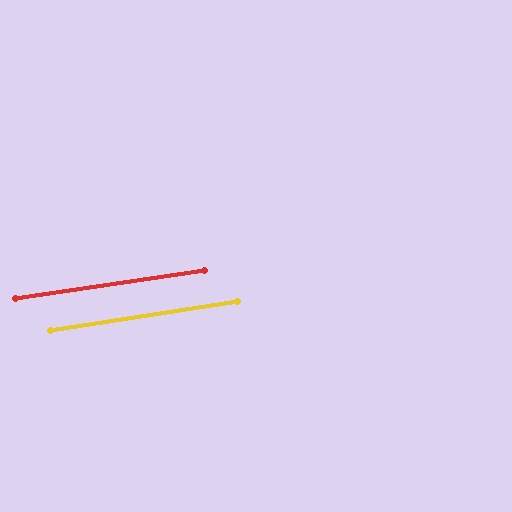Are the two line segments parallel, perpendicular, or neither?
Parallel — their directions differ by only 0.3°.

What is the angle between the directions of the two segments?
Approximately 0 degrees.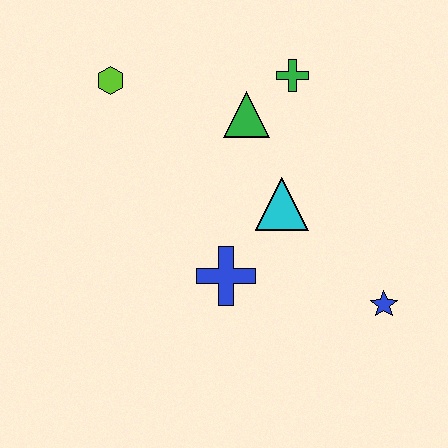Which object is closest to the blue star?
The cyan triangle is closest to the blue star.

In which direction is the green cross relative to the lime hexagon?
The green cross is to the right of the lime hexagon.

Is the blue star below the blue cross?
Yes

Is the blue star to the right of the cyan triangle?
Yes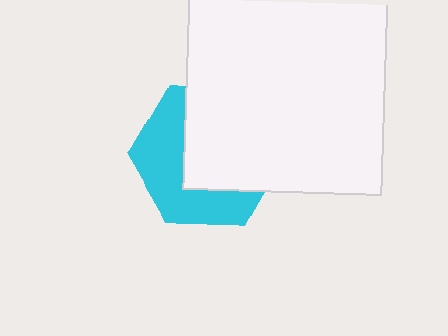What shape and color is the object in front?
The object in front is a white square.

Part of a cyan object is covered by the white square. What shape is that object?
It is a hexagon.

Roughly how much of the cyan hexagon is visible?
About half of it is visible (roughly 45%).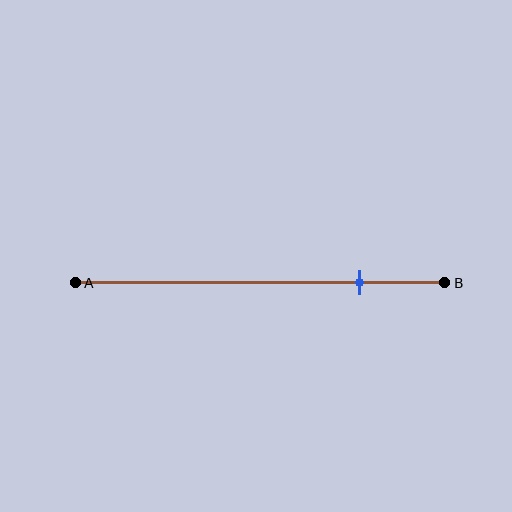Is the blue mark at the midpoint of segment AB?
No, the mark is at about 75% from A, not at the 50% midpoint.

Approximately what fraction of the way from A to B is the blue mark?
The blue mark is approximately 75% of the way from A to B.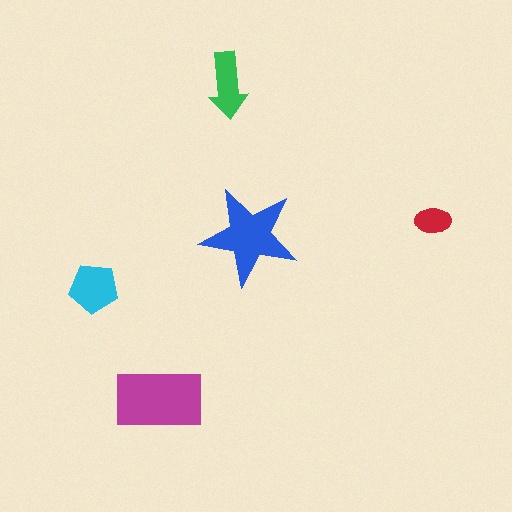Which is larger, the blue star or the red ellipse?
The blue star.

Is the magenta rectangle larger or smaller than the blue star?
Larger.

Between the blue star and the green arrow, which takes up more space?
The blue star.